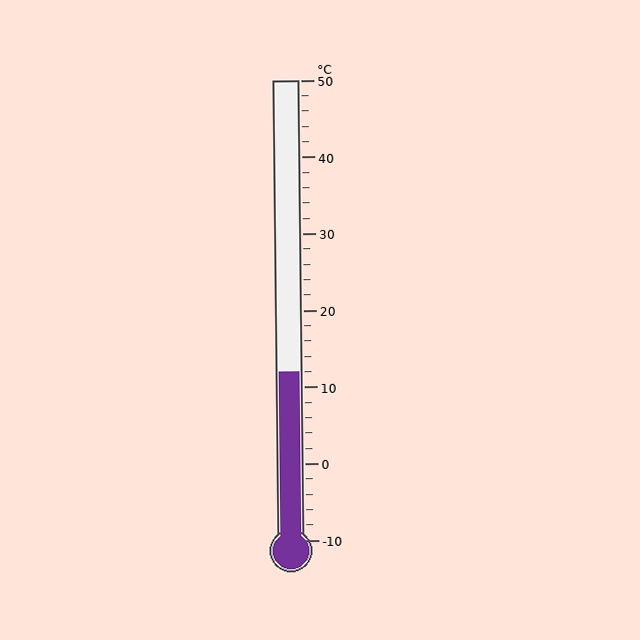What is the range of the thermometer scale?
The thermometer scale ranges from -10°C to 50°C.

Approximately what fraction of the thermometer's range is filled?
The thermometer is filled to approximately 35% of its range.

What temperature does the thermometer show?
The thermometer shows approximately 12°C.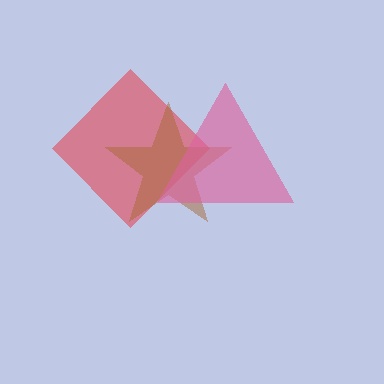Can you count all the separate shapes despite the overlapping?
Yes, there are 3 separate shapes.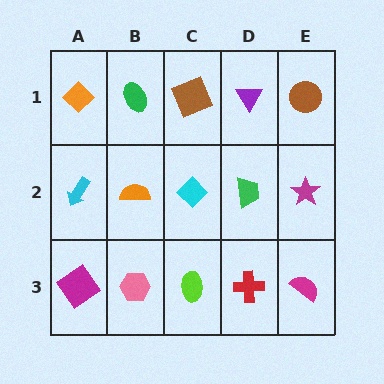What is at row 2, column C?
A cyan diamond.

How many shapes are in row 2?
5 shapes.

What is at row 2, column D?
A green trapezoid.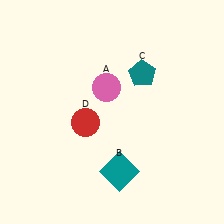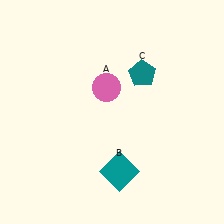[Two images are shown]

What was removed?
The red circle (D) was removed in Image 2.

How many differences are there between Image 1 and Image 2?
There is 1 difference between the two images.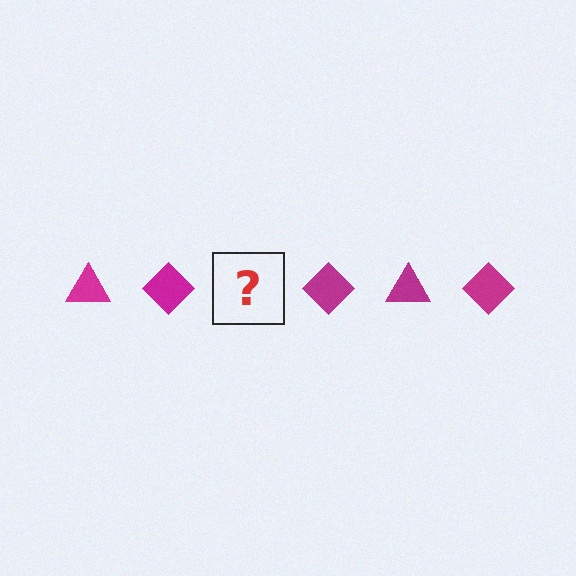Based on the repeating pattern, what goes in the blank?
The blank should be a magenta triangle.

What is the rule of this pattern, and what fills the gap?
The rule is that the pattern cycles through triangle, diamond shapes in magenta. The gap should be filled with a magenta triangle.